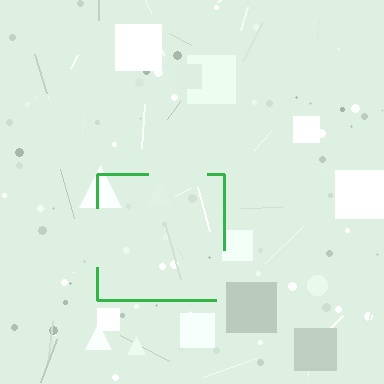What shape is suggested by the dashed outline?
The dashed outline suggests a square.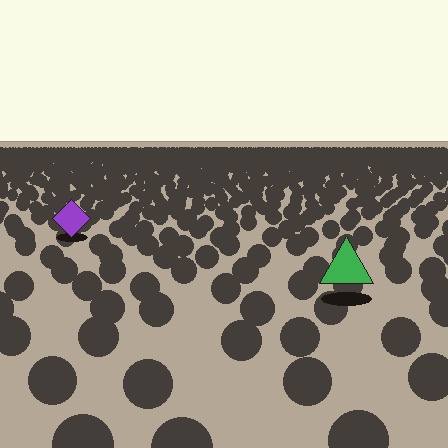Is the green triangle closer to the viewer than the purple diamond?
Yes. The green triangle is closer — you can tell from the texture gradient: the ground texture is coarser near it.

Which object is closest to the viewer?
The green triangle is closest. The texture marks near it are larger and more spread out.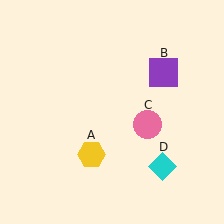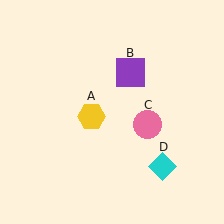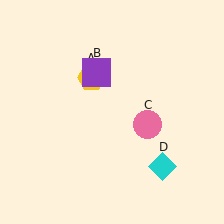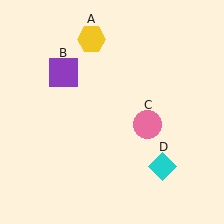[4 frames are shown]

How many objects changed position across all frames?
2 objects changed position: yellow hexagon (object A), purple square (object B).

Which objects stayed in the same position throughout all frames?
Pink circle (object C) and cyan diamond (object D) remained stationary.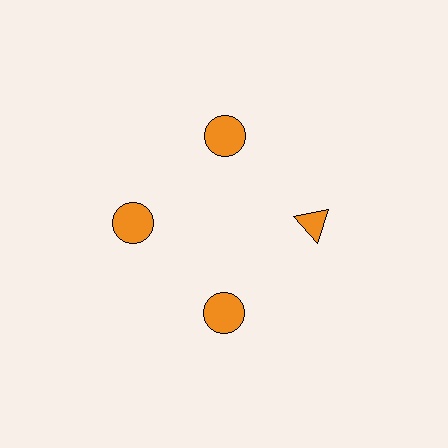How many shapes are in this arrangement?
There are 4 shapes arranged in a ring pattern.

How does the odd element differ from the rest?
It has a different shape: triangle instead of circle.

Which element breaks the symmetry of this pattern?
The orange triangle at roughly the 3 o'clock position breaks the symmetry. All other shapes are orange circles.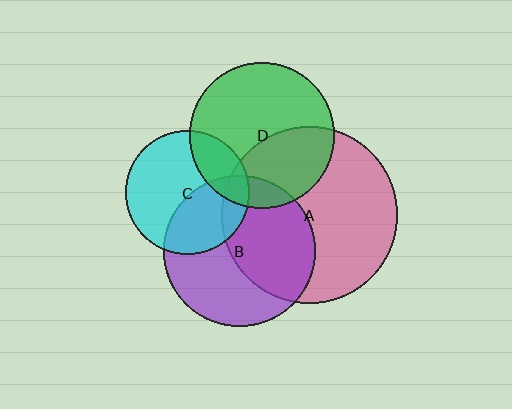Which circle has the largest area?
Circle A (pink).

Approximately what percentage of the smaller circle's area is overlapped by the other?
Approximately 10%.